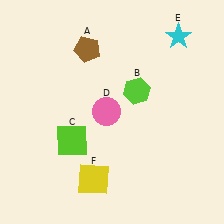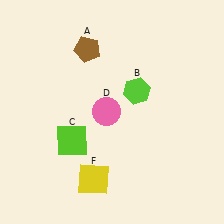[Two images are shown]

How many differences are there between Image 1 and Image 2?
There is 1 difference between the two images.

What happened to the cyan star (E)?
The cyan star (E) was removed in Image 2. It was in the top-right area of Image 1.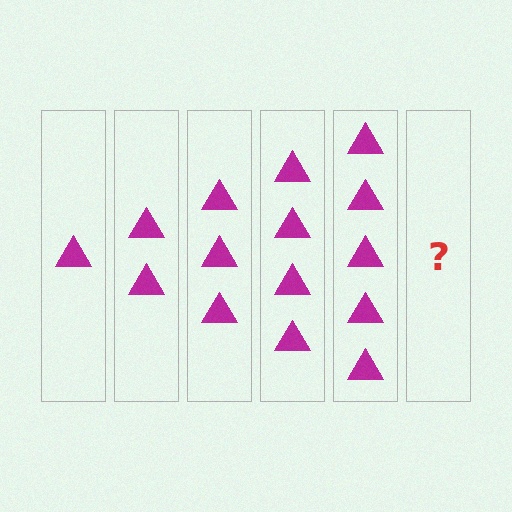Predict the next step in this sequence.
The next step is 6 triangles.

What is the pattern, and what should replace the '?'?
The pattern is that each step adds one more triangle. The '?' should be 6 triangles.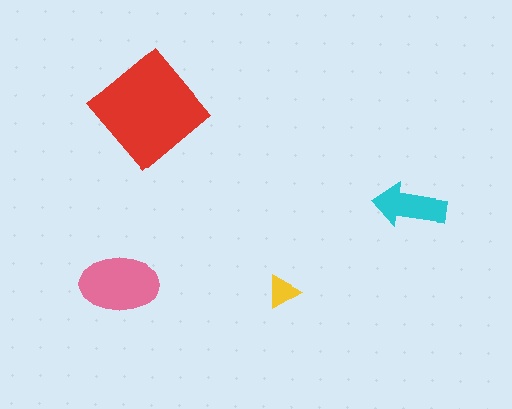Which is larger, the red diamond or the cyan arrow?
The red diamond.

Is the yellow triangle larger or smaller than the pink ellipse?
Smaller.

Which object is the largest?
The red diamond.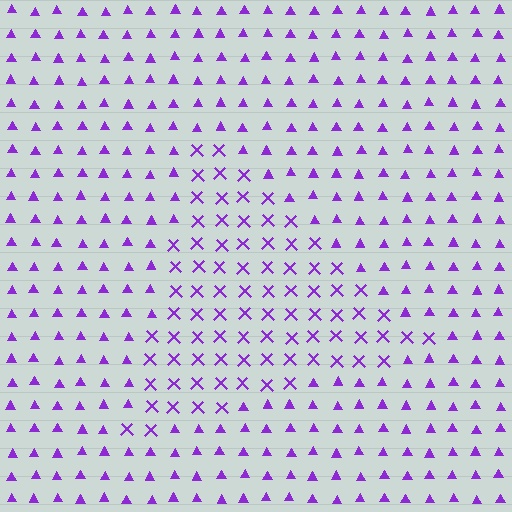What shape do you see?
I see a triangle.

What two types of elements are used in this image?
The image uses X marks inside the triangle region and triangles outside it.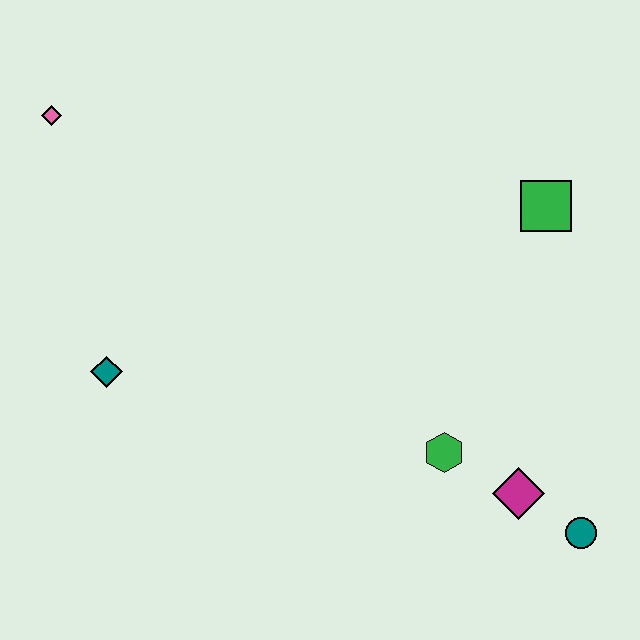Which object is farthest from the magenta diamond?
The pink diamond is farthest from the magenta diamond.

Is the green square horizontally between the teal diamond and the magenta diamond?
No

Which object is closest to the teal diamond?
The pink diamond is closest to the teal diamond.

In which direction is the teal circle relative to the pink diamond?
The teal circle is to the right of the pink diamond.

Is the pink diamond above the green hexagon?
Yes